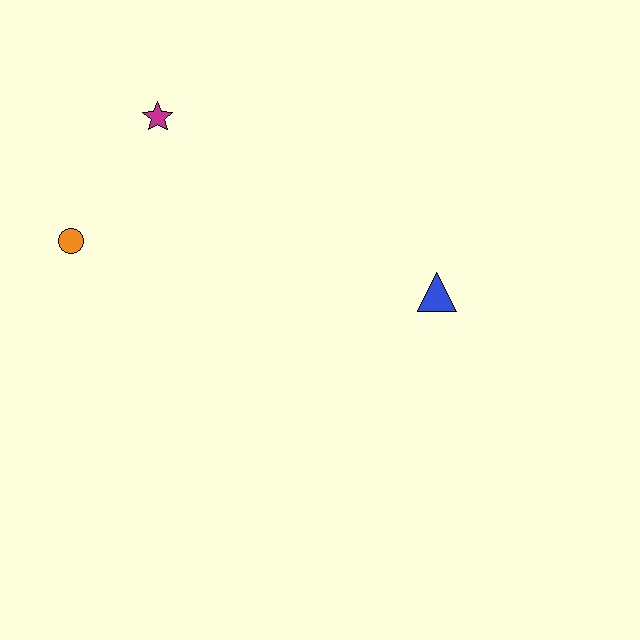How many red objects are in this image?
There are no red objects.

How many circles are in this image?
There is 1 circle.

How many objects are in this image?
There are 3 objects.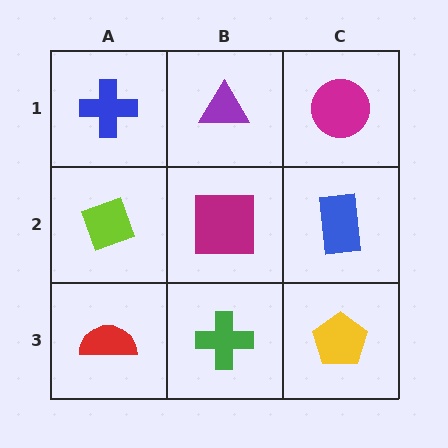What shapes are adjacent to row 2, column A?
A blue cross (row 1, column A), a red semicircle (row 3, column A), a magenta square (row 2, column B).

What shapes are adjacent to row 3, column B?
A magenta square (row 2, column B), a red semicircle (row 3, column A), a yellow pentagon (row 3, column C).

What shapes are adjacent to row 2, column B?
A purple triangle (row 1, column B), a green cross (row 3, column B), a lime diamond (row 2, column A), a blue rectangle (row 2, column C).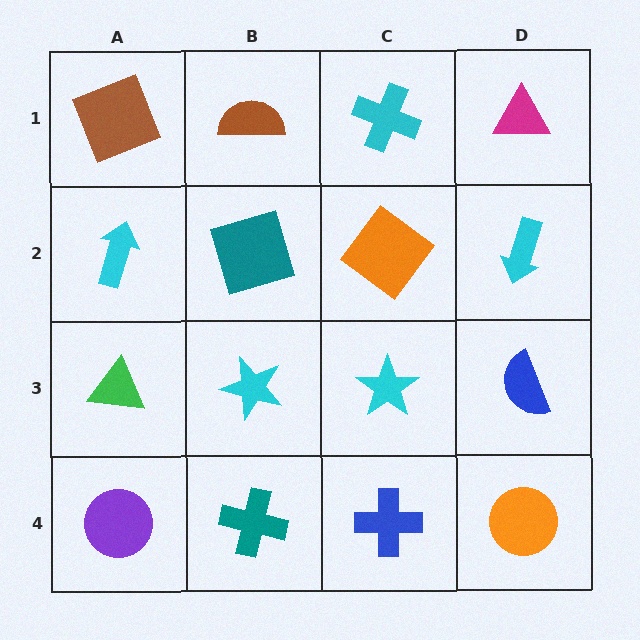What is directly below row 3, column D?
An orange circle.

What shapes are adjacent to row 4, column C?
A cyan star (row 3, column C), a teal cross (row 4, column B), an orange circle (row 4, column D).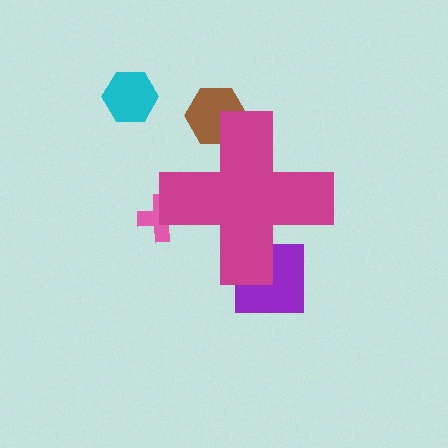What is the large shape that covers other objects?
A magenta cross.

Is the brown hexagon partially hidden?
Yes, the brown hexagon is partially hidden behind the magenta cross.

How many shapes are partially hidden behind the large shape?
3 shapes are partially hidden.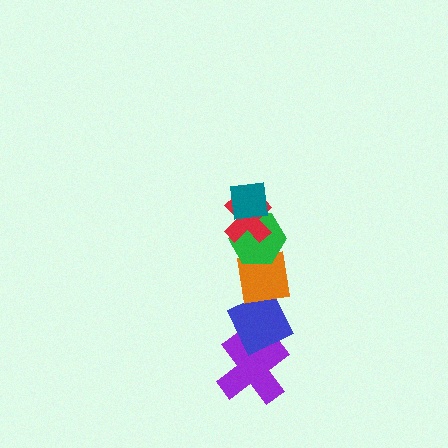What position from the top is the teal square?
The teal square is 1st from the top.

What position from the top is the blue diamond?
The blue diamond is 5th from the top.